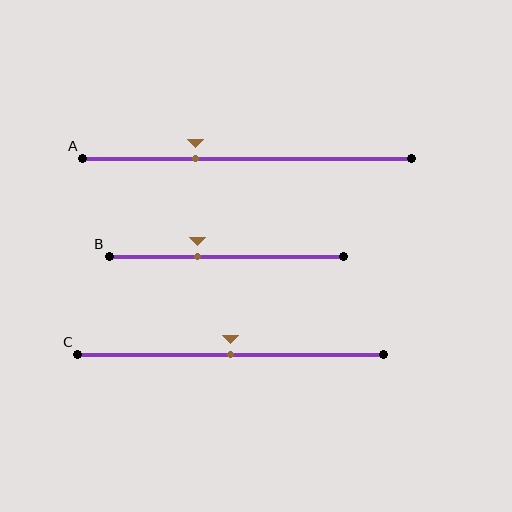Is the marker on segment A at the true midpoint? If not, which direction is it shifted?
No, the marker on segment A is shifted to the left by about 16% of the segment length.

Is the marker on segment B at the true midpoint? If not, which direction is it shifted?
No, the marker on segment B is shifted to the left by about 12% of the segment length.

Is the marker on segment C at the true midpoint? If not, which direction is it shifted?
Yes, the marker on segment C is at the true midpoint.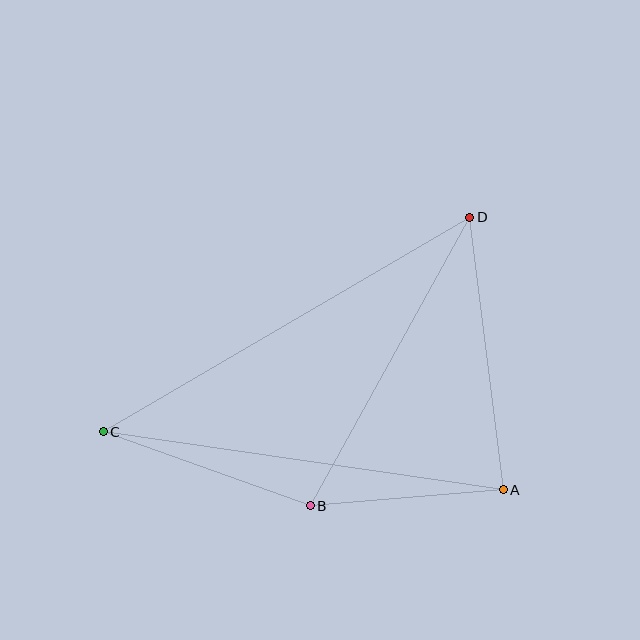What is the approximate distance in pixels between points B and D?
The distance between B and D is approximately 330 pixels.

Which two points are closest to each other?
Points A and B are closest to each other.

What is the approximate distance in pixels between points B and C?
The distance between B and C is approximately 219 pixels.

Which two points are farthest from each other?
Points C and D are farthest from each other.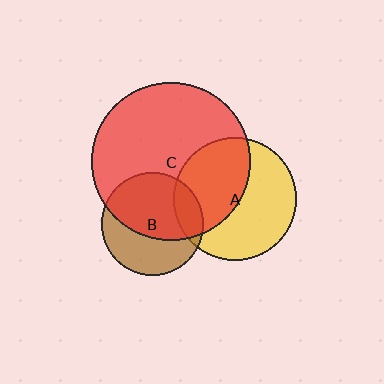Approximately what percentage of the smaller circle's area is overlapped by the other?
Approximately 45%.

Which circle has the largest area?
Circle C (red).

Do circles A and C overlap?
Yes.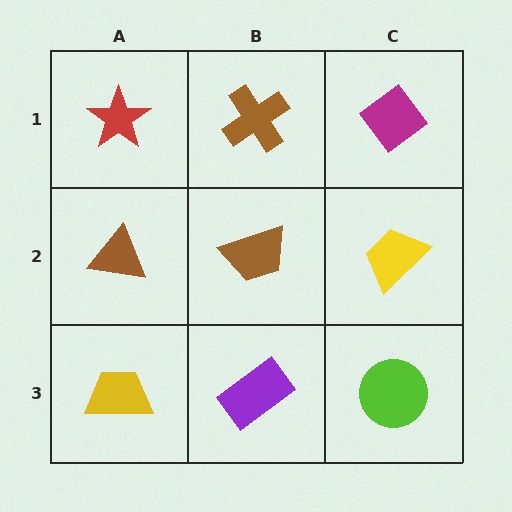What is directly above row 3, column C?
A yellow trapezoid.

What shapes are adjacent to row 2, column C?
A magenta diamond (row 1, column C), a lime circle (row 3, column C), a brown trapezoid (row 2, column B).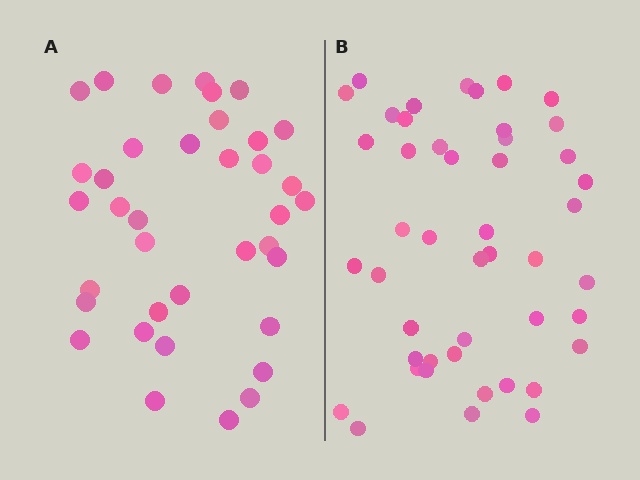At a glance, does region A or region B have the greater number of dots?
Region B (the right region) has more dots.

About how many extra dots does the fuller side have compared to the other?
Region B has roughly 8 or so more dots than region A.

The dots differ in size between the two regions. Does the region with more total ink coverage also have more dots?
No. Region A has more total ink coverage because its dots are larger, but region B actually contains more individual dots. Total area can be misleading — the number of items is what matters here.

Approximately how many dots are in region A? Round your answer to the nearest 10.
About 40 dots. (The exact count is 37, which rounds to 40.)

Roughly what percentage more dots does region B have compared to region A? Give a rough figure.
About 25% more.